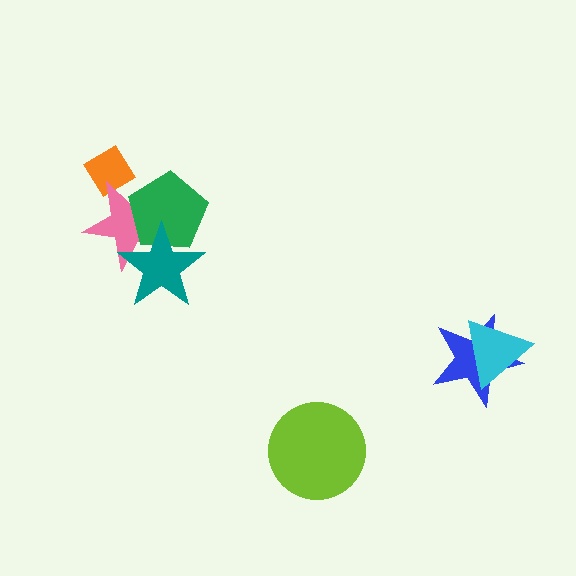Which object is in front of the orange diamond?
The pink star is in front of the orange diamond.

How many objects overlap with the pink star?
3 objects overlap with the pink star.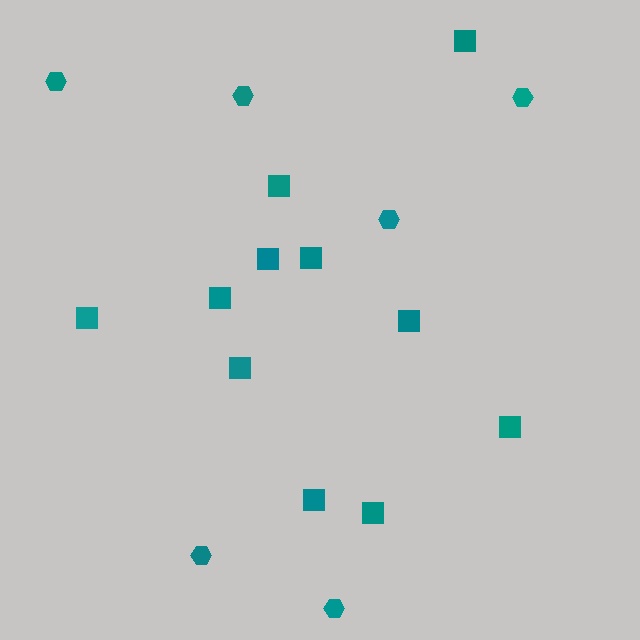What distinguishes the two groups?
There are 2 groups: one group of hexagons (6) and one group of squares (11).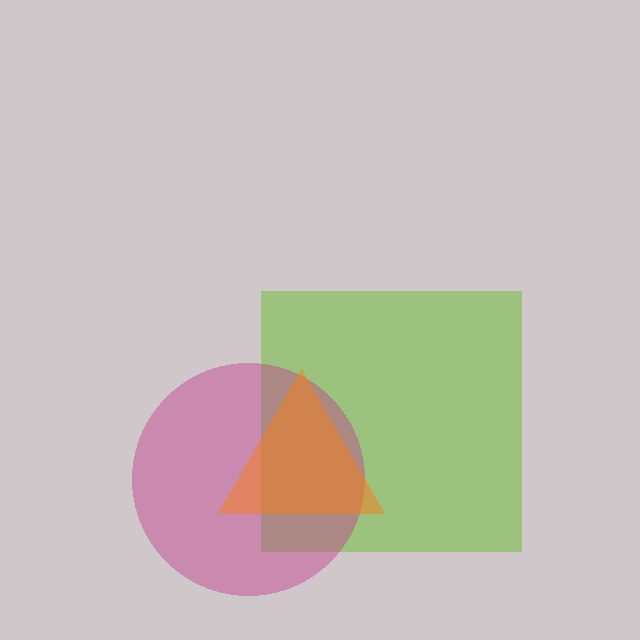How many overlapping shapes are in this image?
There are 3 overlapping shapes in the image.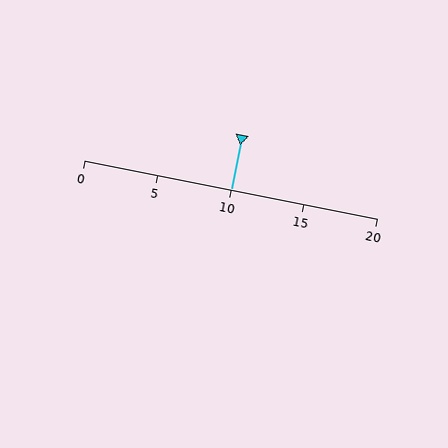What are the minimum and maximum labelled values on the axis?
The axis runs from 0 to 20.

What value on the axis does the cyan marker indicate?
The marker indicates approximately 10.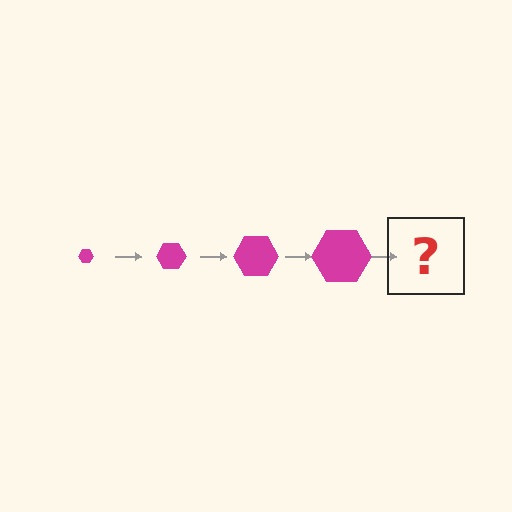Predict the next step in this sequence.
The next step is a magenta hexagon, larger than the previous one.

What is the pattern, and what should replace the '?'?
The pattern is that the hexagon gets progressively larger each step. The '?' should be a magenta hexagon, larger than the previous one.